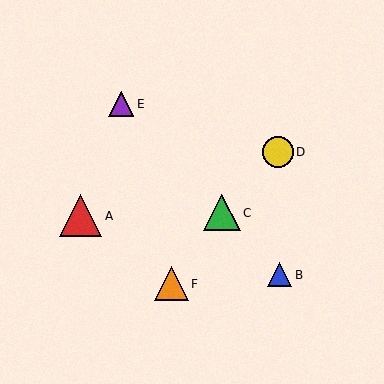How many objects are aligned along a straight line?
3 objects (B, C, E) are aligned along a straight line.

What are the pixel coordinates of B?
Object B is at (279, 275).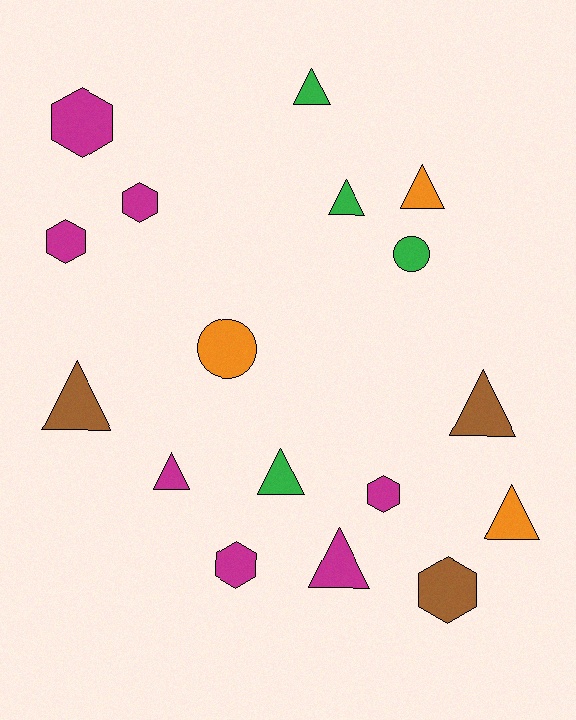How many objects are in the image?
There are 17 objects.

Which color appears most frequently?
Magenta, with 7 objects.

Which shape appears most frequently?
Triangle, with 9 objects.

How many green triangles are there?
There are 3 green triangles.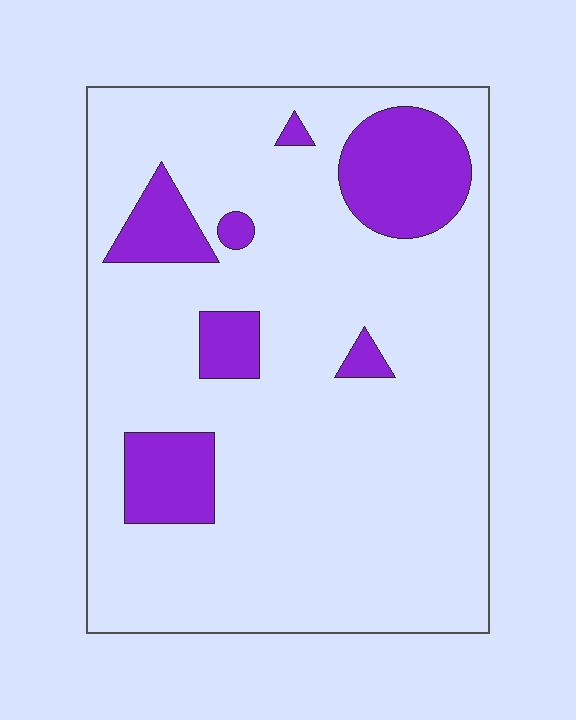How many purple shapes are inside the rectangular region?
7.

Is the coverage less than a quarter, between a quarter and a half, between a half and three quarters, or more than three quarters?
Less than a quarter.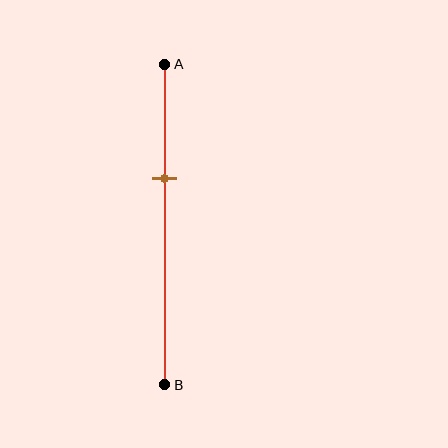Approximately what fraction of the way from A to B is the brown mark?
The brown mark is approximately 35% of the way from A to B.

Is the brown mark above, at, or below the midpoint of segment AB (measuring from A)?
The brown mark is above the midpoint of segment AB.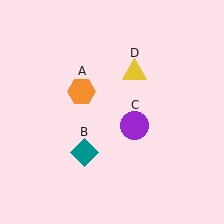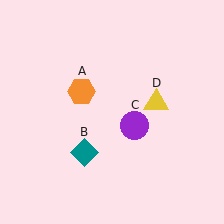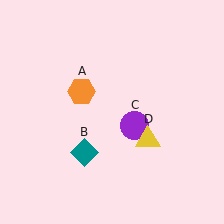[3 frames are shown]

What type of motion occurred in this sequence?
The yellow triangle (object D) rotated clockwise around the center of the scene.